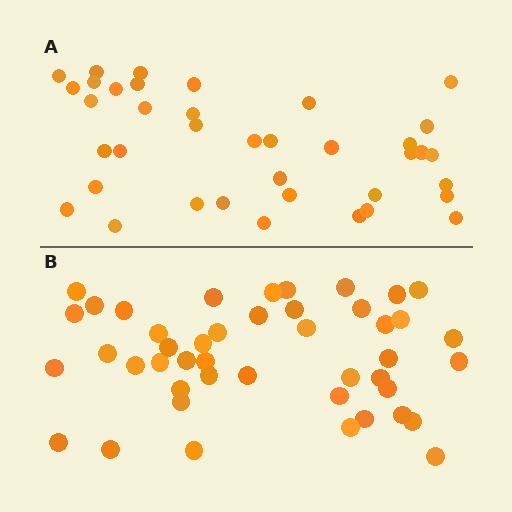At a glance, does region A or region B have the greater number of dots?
Region B (the bottom region) has more dots.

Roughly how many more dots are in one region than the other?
Region B has roughly 8 or so more dots than region A.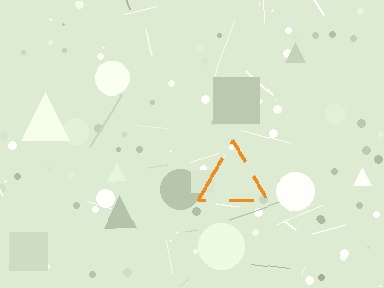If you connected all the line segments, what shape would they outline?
They would outline a triangle.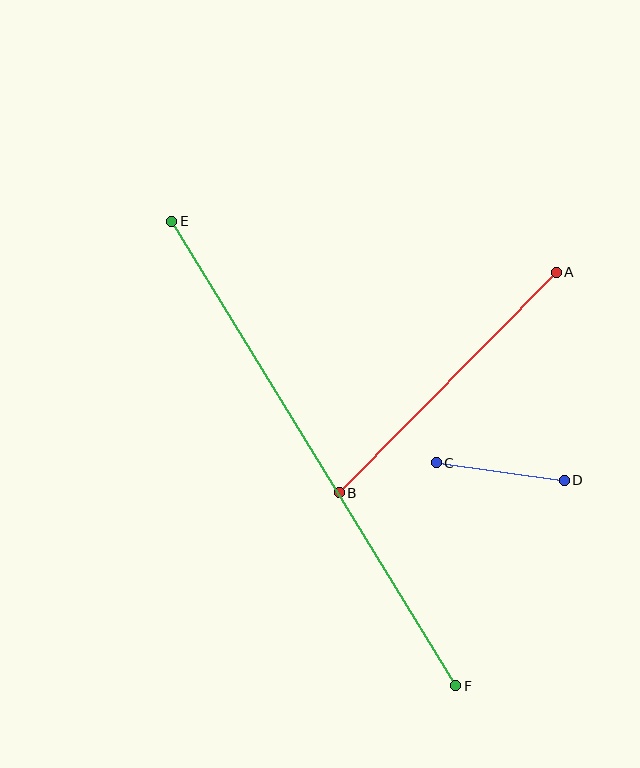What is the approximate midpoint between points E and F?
The midpoint is at approximately (314, 454) pixels.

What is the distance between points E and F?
The distance is approximately 545 pixels.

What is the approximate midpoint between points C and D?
The midpoint is at approximately (500, 472) pixels.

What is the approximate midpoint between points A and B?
The midpoint is at approximately (448, 382) pixels.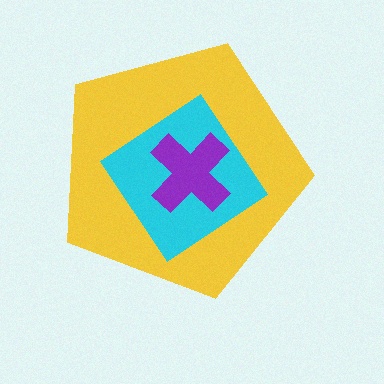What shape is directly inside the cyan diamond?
The purple cross.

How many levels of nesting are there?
3.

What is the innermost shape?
The purple cross.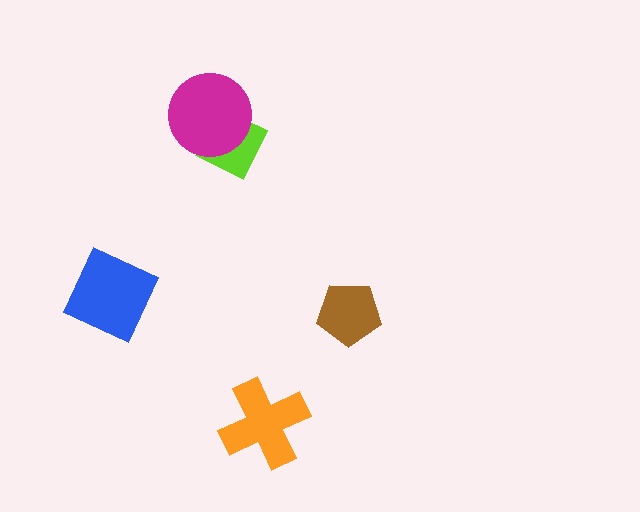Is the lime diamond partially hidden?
Yes, it is partially covered by another shape.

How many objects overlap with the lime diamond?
1 object overlaps with the lime diamond.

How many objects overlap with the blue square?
0 objects overlap with the blue square.